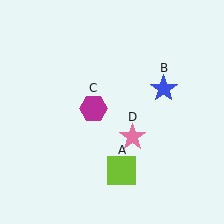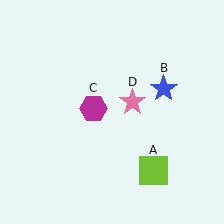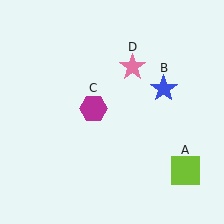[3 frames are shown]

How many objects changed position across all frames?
2 objects changed position: lime square (object A), pink star (object D).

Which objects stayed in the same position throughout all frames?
Blue star (object B) and magenta hexagon (object C) remained stationary.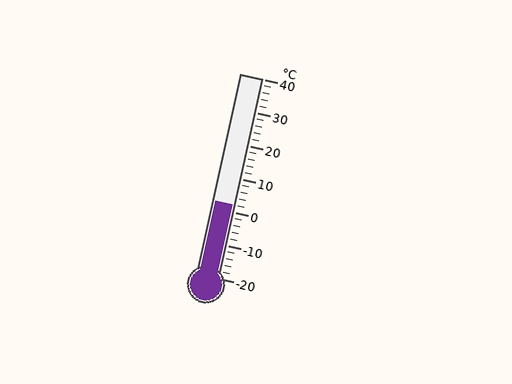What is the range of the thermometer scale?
The thermometer scale ranges from -20°C to 40°C.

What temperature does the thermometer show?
The thermometer shows approximately 2°C.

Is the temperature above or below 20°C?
The temperature is below 20°C.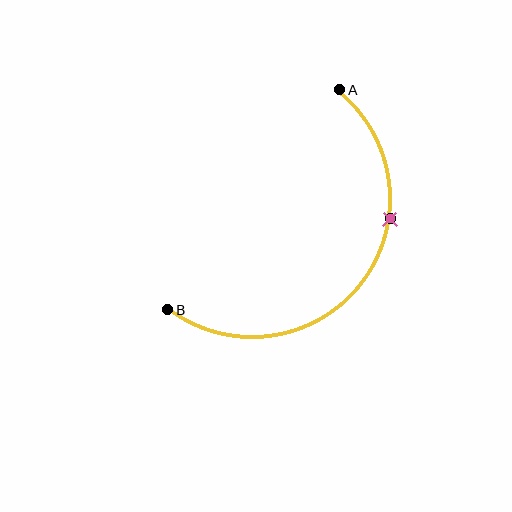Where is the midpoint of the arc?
The arc midpoint is the point on the curve farthest from the straight line joining A and B. It sits below and to the right of that line.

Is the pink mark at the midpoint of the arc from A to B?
No. The pink mark lies on the arc but is closer to endpoint A. The arc midpoint would be at the point on the curve equidistant along the arc from both A and B.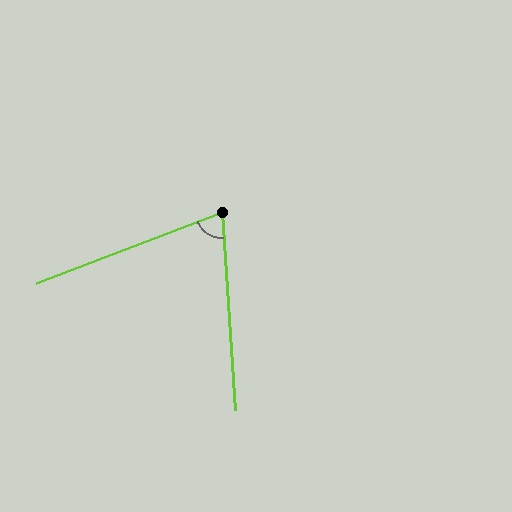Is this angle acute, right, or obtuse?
It is acute.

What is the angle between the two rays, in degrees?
Approximately 73 degrees.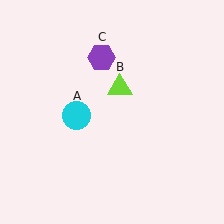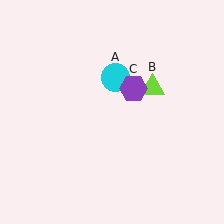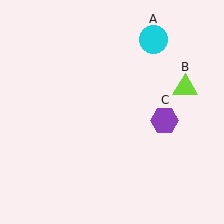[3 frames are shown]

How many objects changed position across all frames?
3 objects changed position: cyan circle (object A), lime triangle (object B), purple hexagon (object C).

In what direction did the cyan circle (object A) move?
The cyan circle (object A) moved up and to the right.